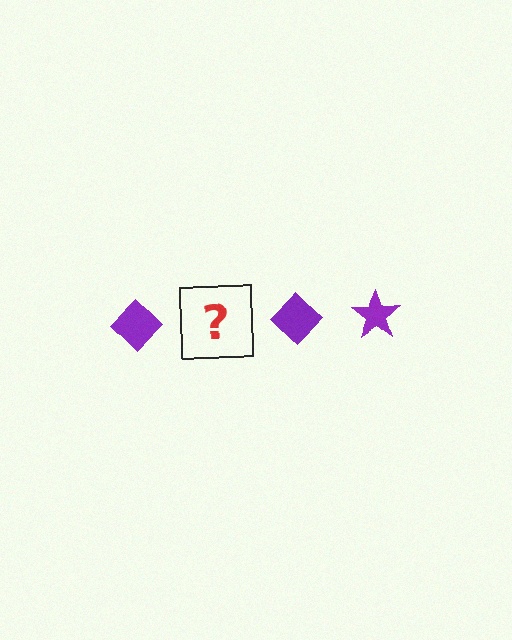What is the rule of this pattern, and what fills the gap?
The rule is that the pattern cycles through diamond, star shapes in purple. The gap should be filled with a purple star.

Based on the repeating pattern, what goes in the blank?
The blank should be a purple star.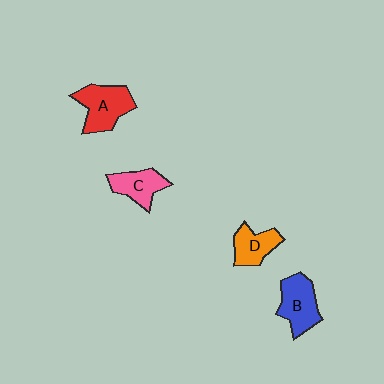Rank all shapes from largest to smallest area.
From largest to smallest: A (red), B (blue), C (pink), D (orange).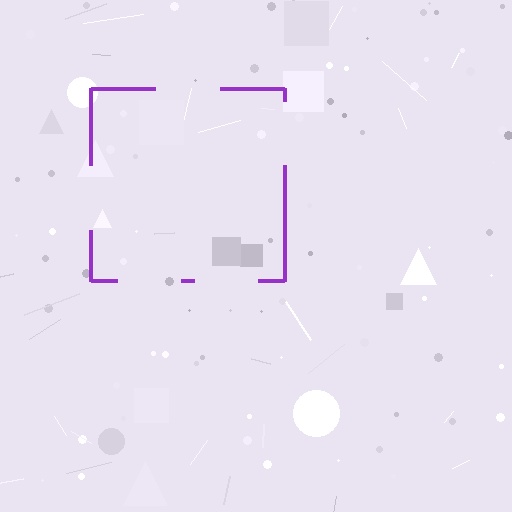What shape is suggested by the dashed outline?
The dashed outline suggests a square.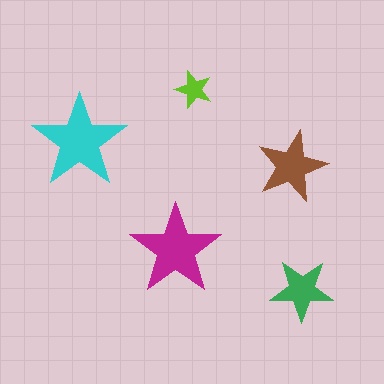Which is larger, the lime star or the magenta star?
The magenta one.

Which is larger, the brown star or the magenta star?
The magenta one.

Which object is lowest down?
The green star is bottommost.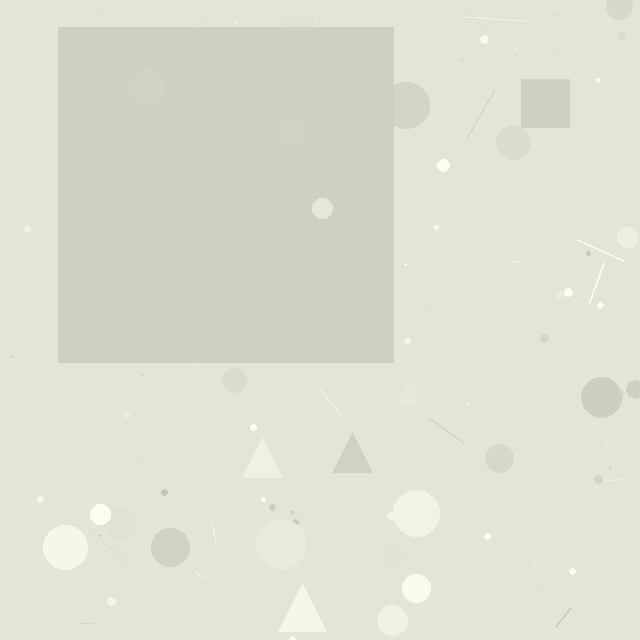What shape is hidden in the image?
A square is hidden in the image.